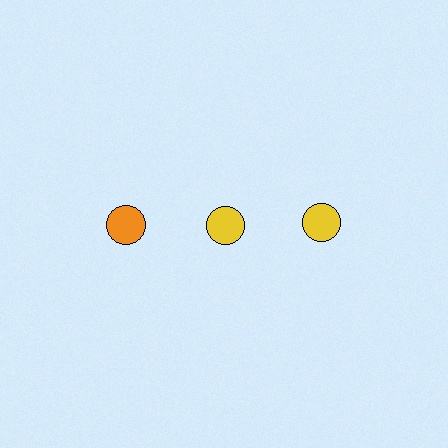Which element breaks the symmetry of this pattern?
The orange circle in the top row, leftmost column breaks the symmetry. All other shapes are yellow circles.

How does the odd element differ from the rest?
It has a different color: orange instead of yellow.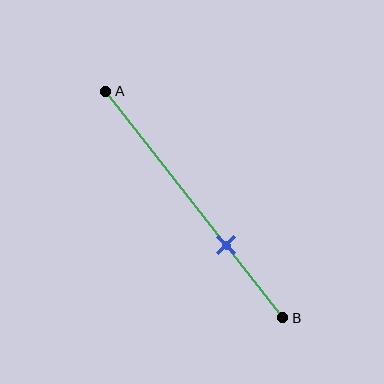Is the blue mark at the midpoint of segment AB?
No, the mark is at about 70% from A, not at the 50% midpoint.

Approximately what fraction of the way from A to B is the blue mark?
The blue mark is approximately 70% of the way from A to B.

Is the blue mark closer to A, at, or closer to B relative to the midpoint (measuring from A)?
The blue mark is closer to point B than the midpoint of segment AB.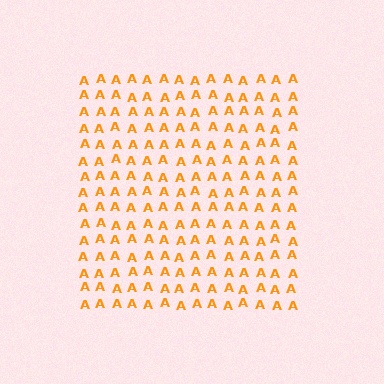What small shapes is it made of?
It is made of small letter A's.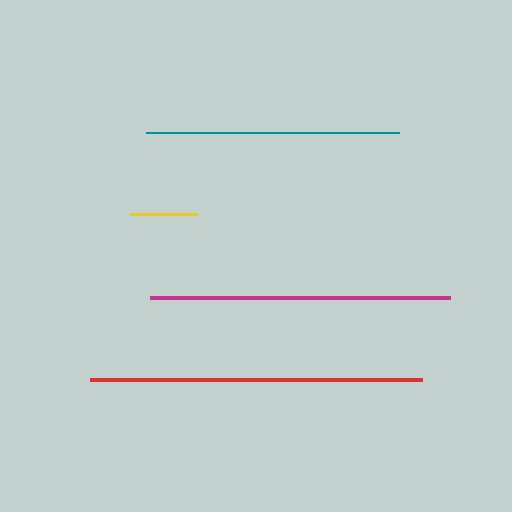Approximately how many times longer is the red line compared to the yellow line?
The red line is approximately 4.9 times the length of the yellow line.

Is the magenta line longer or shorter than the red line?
The red line is longer than the magenta line.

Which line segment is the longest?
The red line is the longest at approximately 333 pixels.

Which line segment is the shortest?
The yellow line is the shortest at approximately 67 pixels.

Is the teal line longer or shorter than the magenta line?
The magenta line is longer than the teal line.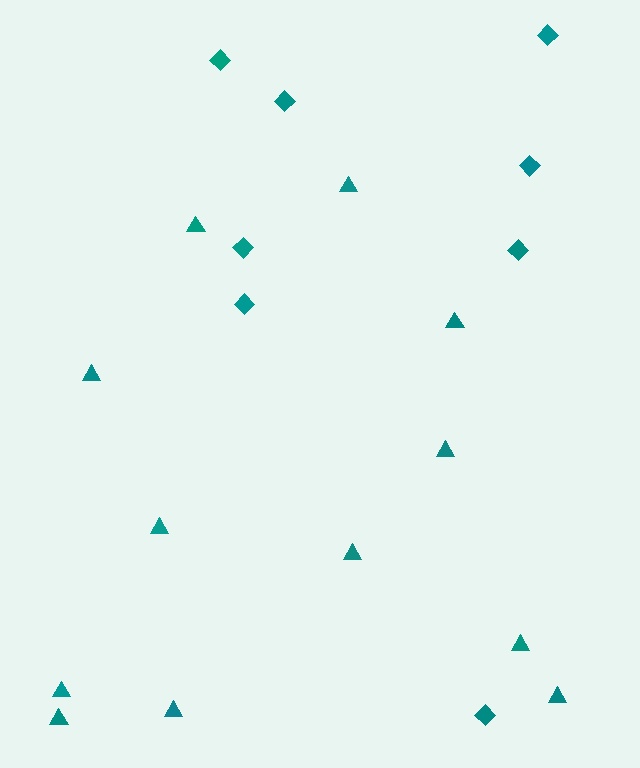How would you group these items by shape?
There are 2 groups: one group of triangles (12) and one group of diamonds (8).